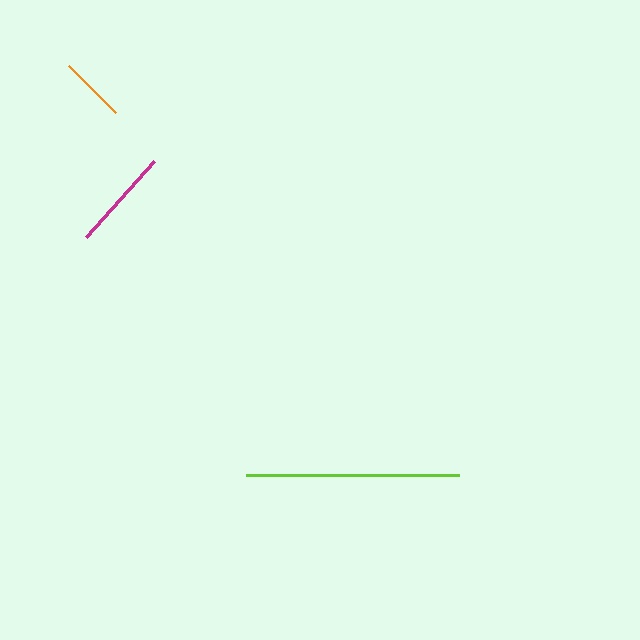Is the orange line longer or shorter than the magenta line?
The magenta line is longer than the orange line.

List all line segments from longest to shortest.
From longest to shortest: lime, magenta, orange.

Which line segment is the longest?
The lime line is the longest at approximately 214 pixels.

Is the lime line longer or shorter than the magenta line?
The lime line is longer than the magenta line.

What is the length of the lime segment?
The lime segment is approximately 214 pixels long.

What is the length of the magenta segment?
The magenta segment is approximately 103 pixels long.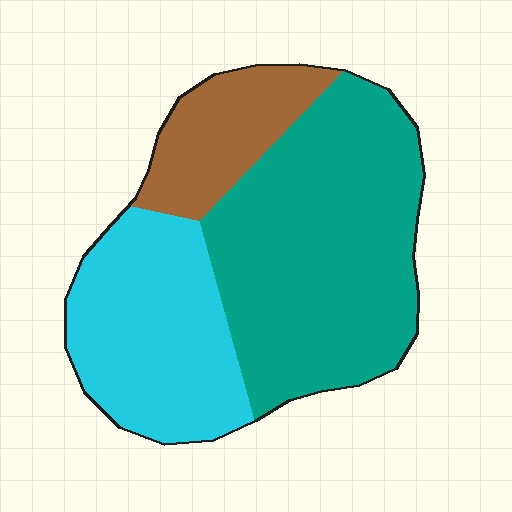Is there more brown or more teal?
Teal.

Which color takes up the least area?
Brown, at roughly 15%.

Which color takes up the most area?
Teal, at roughly 50%.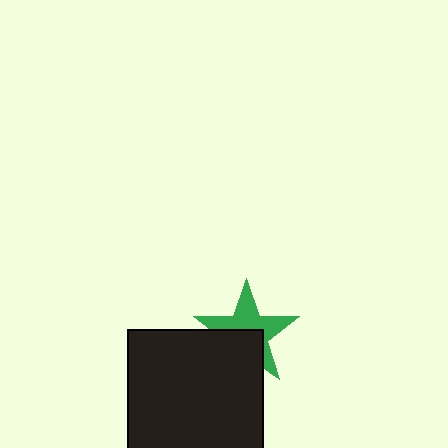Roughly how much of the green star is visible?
About half of it is visible (roughly 59%).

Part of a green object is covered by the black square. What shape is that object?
It is a star.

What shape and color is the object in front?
The object in front is a black square.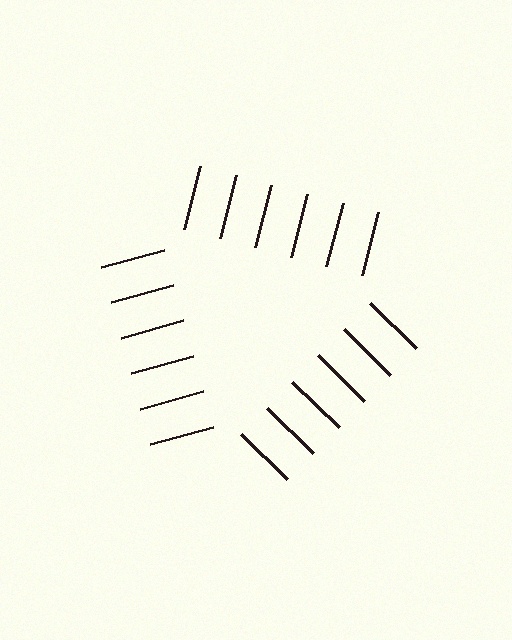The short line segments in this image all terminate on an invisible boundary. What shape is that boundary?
An illusory triangle — the line segments terminate on its edges but no continuous stroke is drawn.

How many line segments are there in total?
18 — 6 along each of the 3 edges.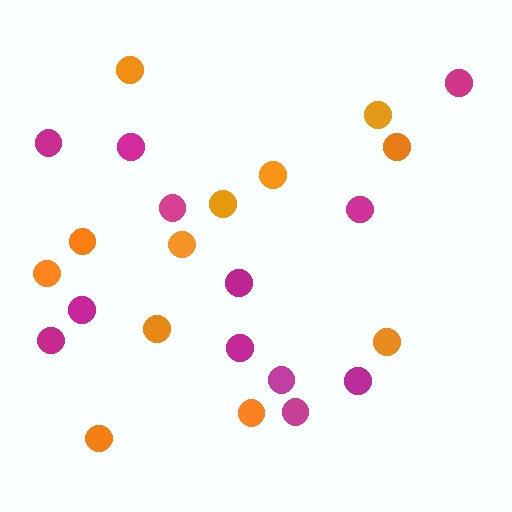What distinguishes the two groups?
There are 2 groups: one group of magenta circles (12) and one group of orange circles (12).